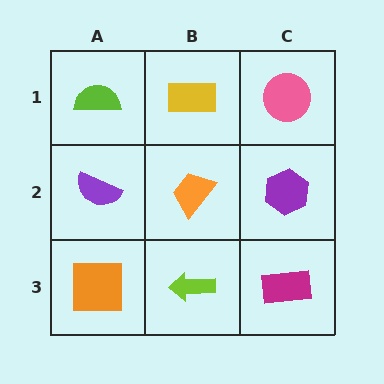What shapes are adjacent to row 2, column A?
A lime semicircle (row 1, column A), an orange square (row 3, column A), an orange trapezoid (row 2, column B).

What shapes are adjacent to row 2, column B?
A yellow rectangle (row 1, column B), a lime arrow (row 3, column B), a purple semicircle (row 2, column A), a purple hexagon (row 2, column C).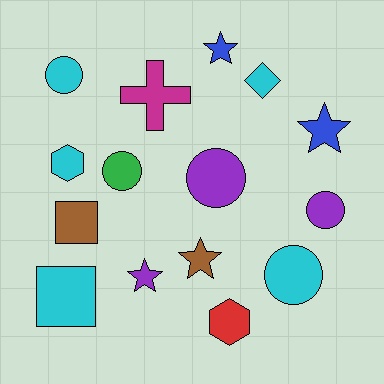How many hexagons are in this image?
There are 2 hexagons.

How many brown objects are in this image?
There are 2 brown objects.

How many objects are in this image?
There are 15 objects.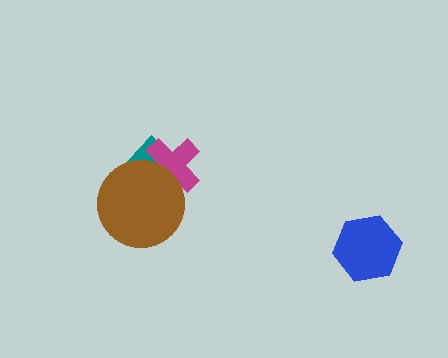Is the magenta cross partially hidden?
Yes, it is partially covered by another shape.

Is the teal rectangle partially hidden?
Yes, it is partially covered by another shape.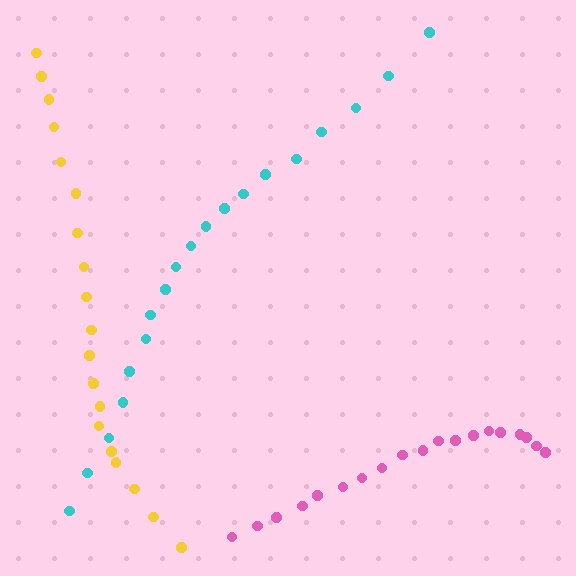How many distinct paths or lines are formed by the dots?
There are 3 distinct paths.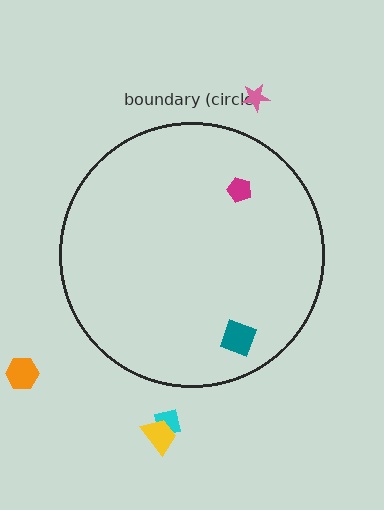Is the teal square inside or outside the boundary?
Inside.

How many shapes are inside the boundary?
2 inside, 4 outside.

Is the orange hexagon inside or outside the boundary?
Outside.